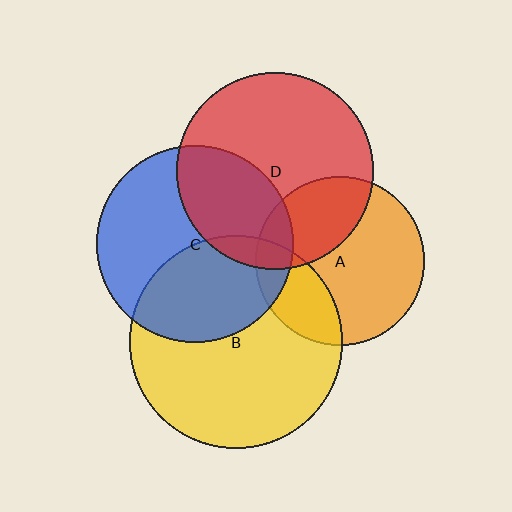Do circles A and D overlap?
Yes.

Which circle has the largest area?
Circle B (yellow).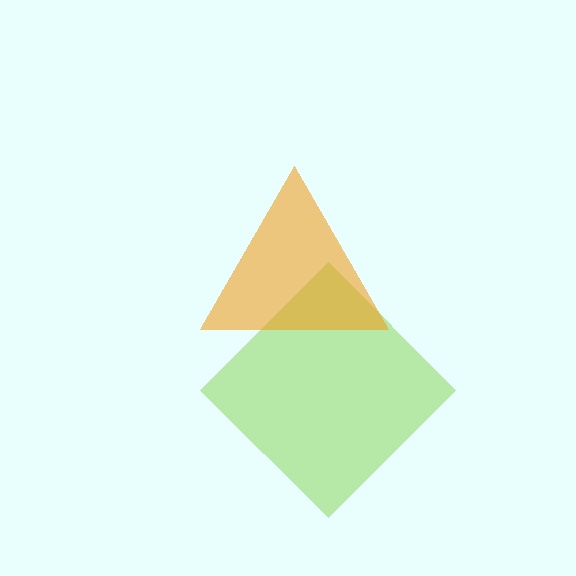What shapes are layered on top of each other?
The layered shapes are: a lime diamond, an orange triangle.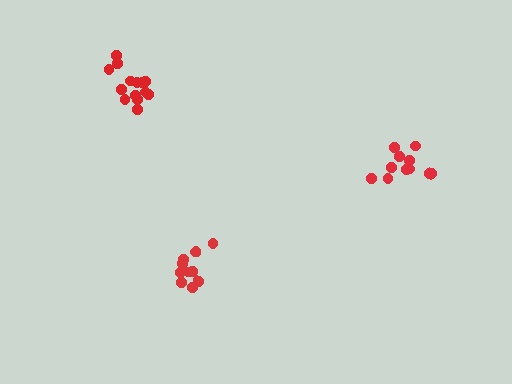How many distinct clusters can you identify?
There are 3 distinct clusters.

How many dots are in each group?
Group 1: 11 dots, Group 2: 14 dots, Group 3: 11 dots (36 total).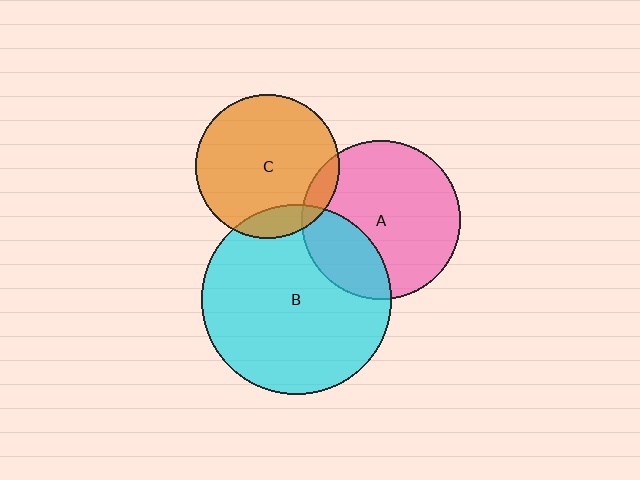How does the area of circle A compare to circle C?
Approximately 1.2 times.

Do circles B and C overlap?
Yes.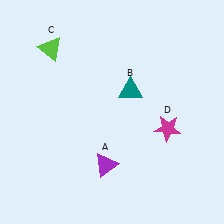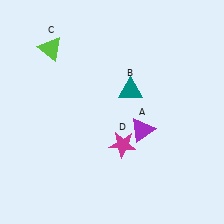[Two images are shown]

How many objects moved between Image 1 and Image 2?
2 objects moved between the two images.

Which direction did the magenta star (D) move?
The magenta star (D) moved left.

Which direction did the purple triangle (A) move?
The purple triangle (A) moved right.